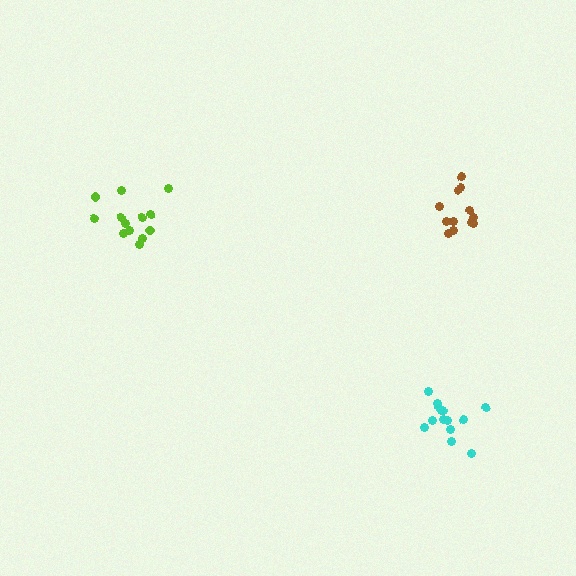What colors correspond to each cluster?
The clusters are colored: lime, brown, cyan.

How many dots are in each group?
Group 1: 13 dots, Group 2: 12 dots, Group 3: 14 dots (39 total).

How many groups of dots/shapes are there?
There are 3 groups.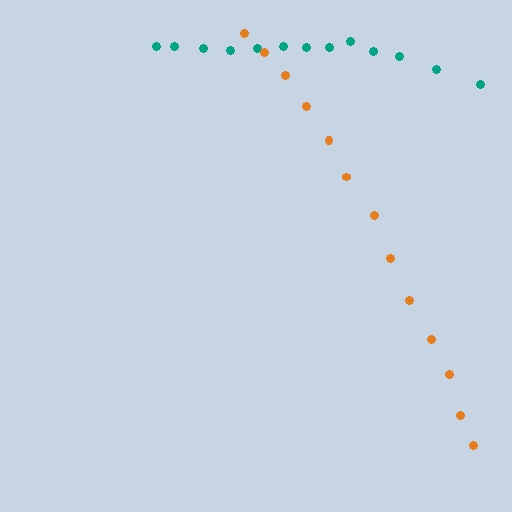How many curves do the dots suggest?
There are 2 distinct paths.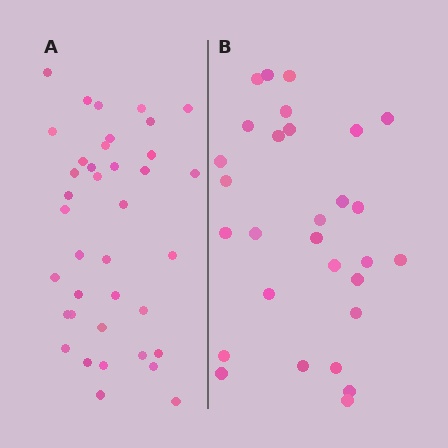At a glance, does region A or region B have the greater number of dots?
Region A (the left region) has more dots.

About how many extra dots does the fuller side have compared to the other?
Region A has roughly 8 or so more dots than region B.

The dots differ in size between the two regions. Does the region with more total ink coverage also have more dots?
No. Region B has more total ink coverage because its dots are larger, but region A actually contains more individual dots. Total area can be misleading — the number of items is what matters here.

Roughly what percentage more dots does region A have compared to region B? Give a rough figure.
About 30% more.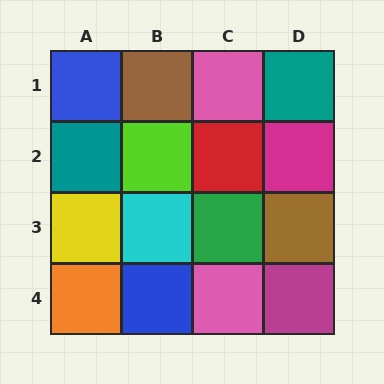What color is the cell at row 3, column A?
Yellow.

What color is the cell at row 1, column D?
Teal.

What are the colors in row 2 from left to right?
Teal, lime, red, magenta.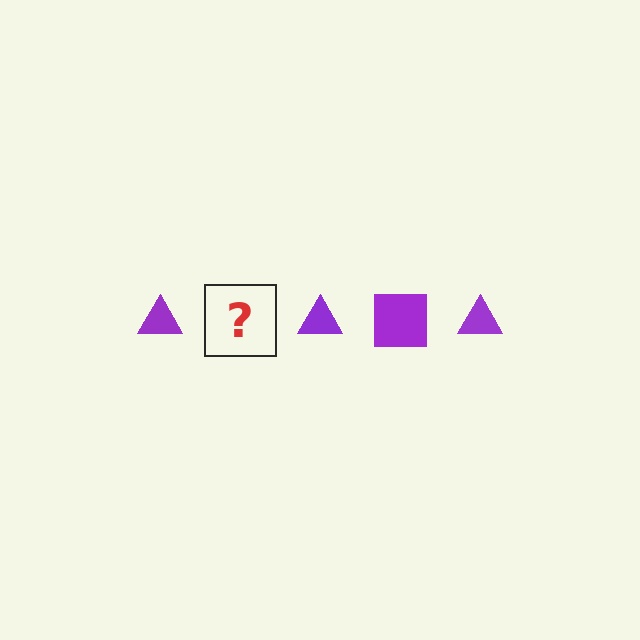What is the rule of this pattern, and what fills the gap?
The rule is that the pattern cycles through triangle, square shapes in purple. The gap should be filled with a purple square.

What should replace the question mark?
The question mark should be replaced with a purple square.